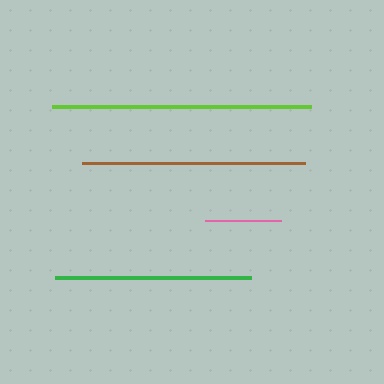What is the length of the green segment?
The green segment is approximately 196 pixels long.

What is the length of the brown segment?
The brown segment is approximately 223 pixels long.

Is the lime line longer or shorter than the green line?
The lime line is longer than the green line.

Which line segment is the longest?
The lime line is the longest at approximately 259 pixels.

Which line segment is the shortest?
The pink line is the shortest at approximately 76 pixels.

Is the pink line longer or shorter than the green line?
The green line is longer than the pink line.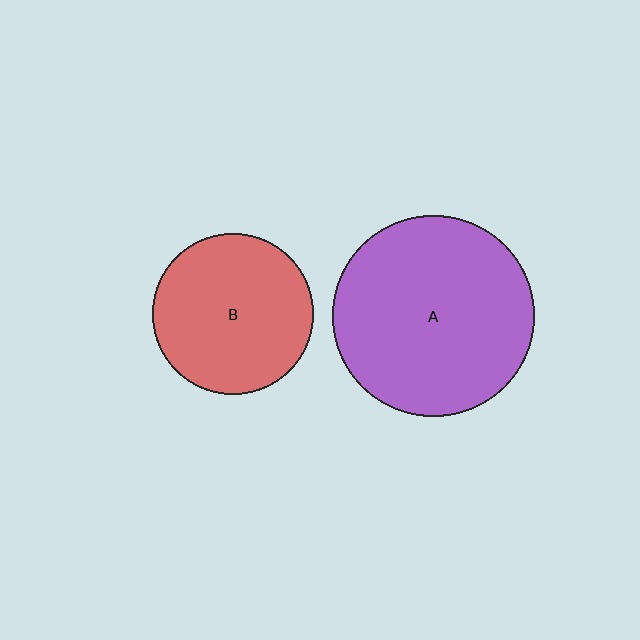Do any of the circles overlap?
No, none of the circles overlap.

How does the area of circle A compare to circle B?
Approximately 1.6 times.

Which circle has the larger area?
Circle A (purple).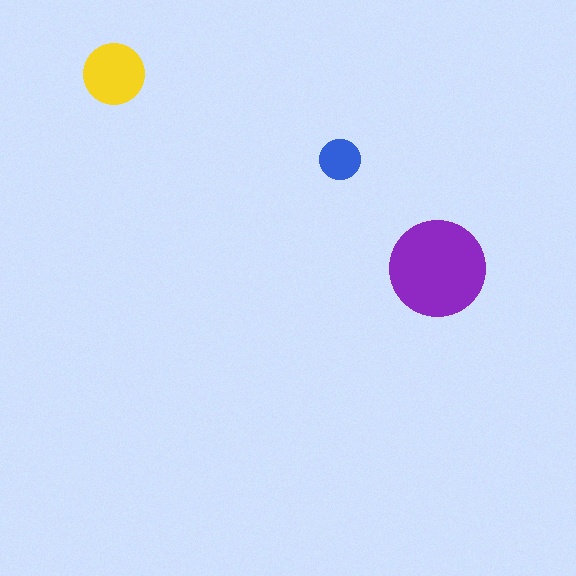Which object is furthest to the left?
The yellow circle is leftmost.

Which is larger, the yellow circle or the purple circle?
The purple one.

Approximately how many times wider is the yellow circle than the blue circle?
About 1.5 times wider.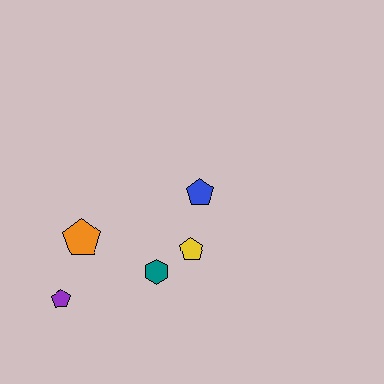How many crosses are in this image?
There are no crosses.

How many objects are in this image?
There are 5 objects.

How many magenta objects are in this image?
There are no magenta objects.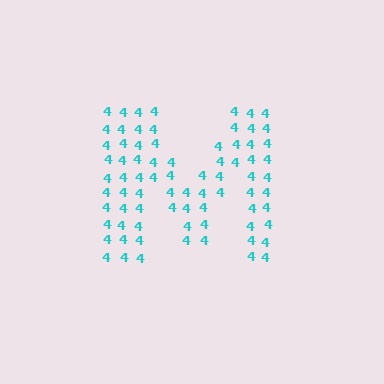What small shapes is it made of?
It is made of small digit 4's.